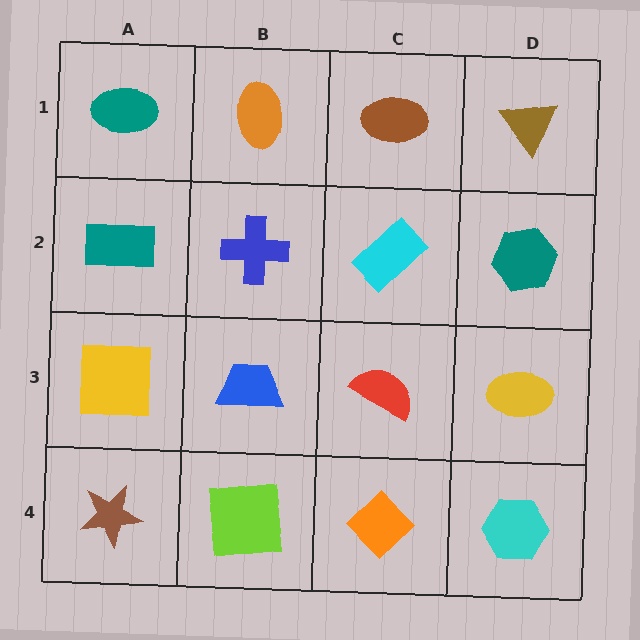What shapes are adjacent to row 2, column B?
An orange ellipse (row 1, column B), a blue trapezoid (row 3, column B), a teal rectangle (row 2, column A), a cyan rectangle (row 2, column C).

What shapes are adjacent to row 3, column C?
A cyan rectangle (row 2, column C), an orange diamond (row 4, column C), a blue trapezoid (row 3, column B), a yellow ellipse (row 3, column D).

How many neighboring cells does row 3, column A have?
3.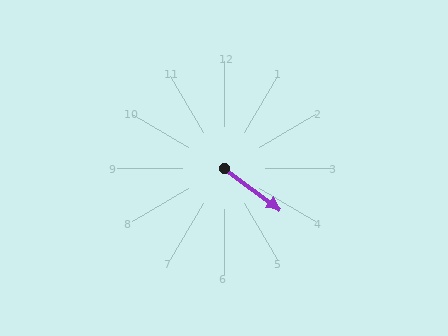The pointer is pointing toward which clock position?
Roughly 4 o'clock.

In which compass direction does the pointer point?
Southeast.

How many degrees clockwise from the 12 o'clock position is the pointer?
Approximately 126 degrees.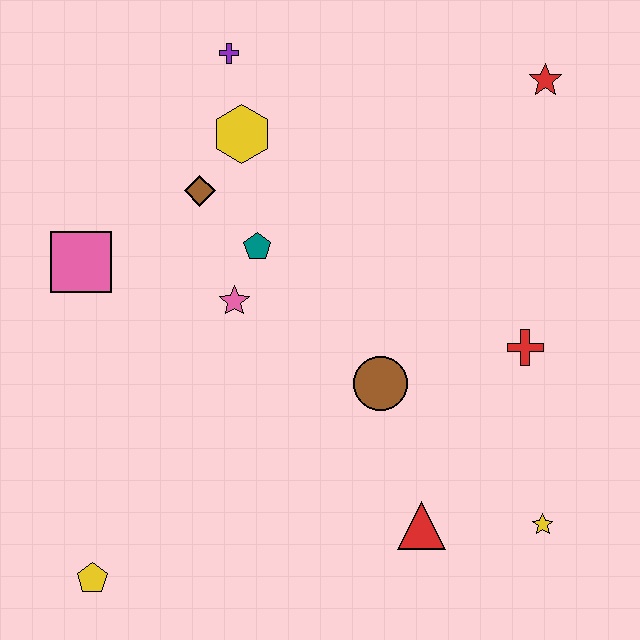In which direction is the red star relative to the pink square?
The red star is to the right of the pink square.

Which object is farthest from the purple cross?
The yellow star is farthest from the purple cross.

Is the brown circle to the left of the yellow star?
Yes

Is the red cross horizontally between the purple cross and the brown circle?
No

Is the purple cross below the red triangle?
No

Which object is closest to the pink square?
The brown diamond is closest to the pink square.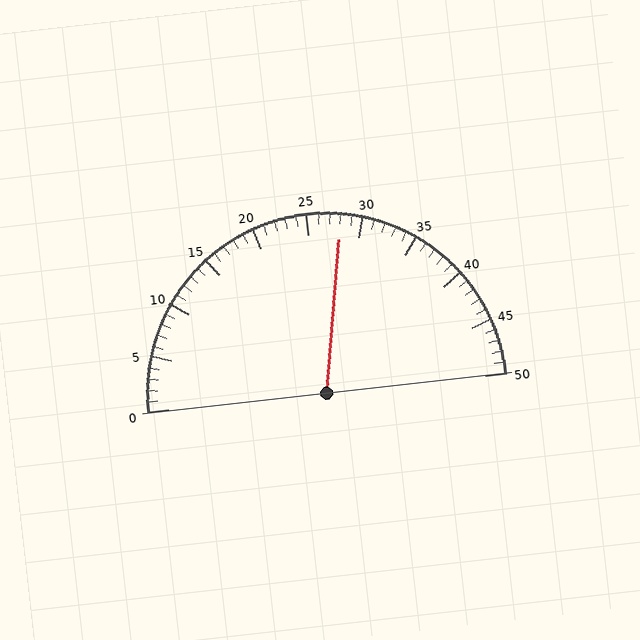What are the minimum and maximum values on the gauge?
The gauge ranges from 0 to 50.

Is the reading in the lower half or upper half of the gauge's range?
The reading is in the upper half of the range (0 to 50).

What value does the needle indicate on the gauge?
The needle indicates approximately 28.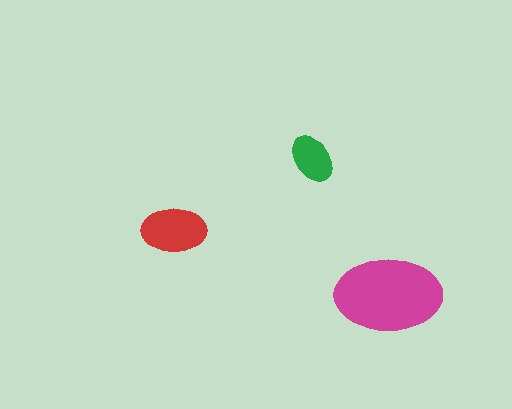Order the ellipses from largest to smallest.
the magenta one, the red one, the green one.